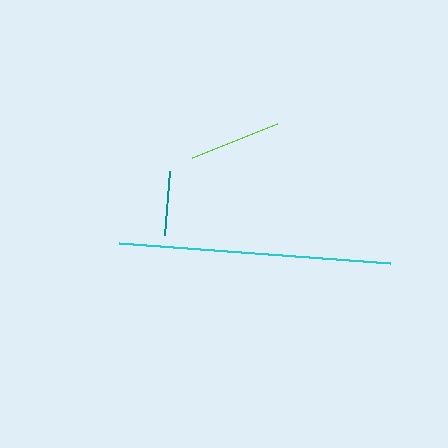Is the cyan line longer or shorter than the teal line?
The cyan line is longer than the teal line.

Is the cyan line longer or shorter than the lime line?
The cyan line is longer than the lime line.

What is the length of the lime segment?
The lime segment is approximately 92 pixels long.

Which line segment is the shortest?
The teal line is the shortest at approximately 65 pixels.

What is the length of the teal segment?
The teal segment is approximately 65 pixels long.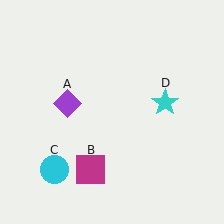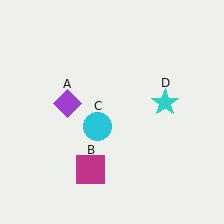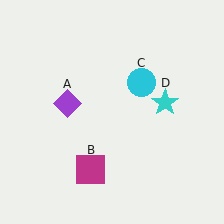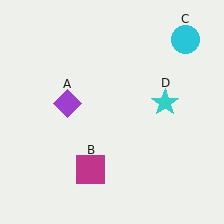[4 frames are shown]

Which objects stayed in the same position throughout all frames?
Purple diamond (object A) and magenta square (object B) and cyan star (object D) remained stationary.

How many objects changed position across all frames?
1 object changed position: cyan circle (object C).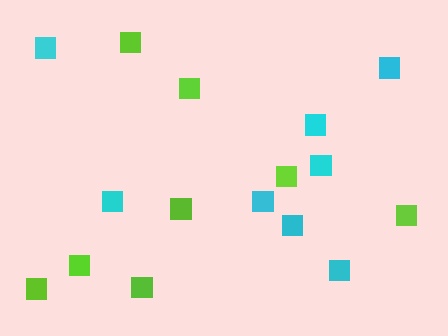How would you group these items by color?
There are 2 groups: one group of cyan squares (8) and one group of lime squares (8).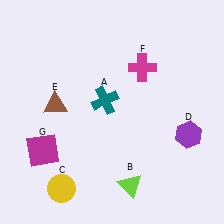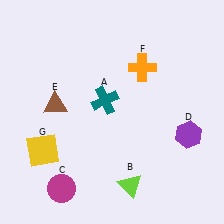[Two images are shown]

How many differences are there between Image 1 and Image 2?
There are 3 differences between the two images.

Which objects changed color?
C changed from yellow to magenta. F changed from magenta to orange. G changed from magenta to yellow.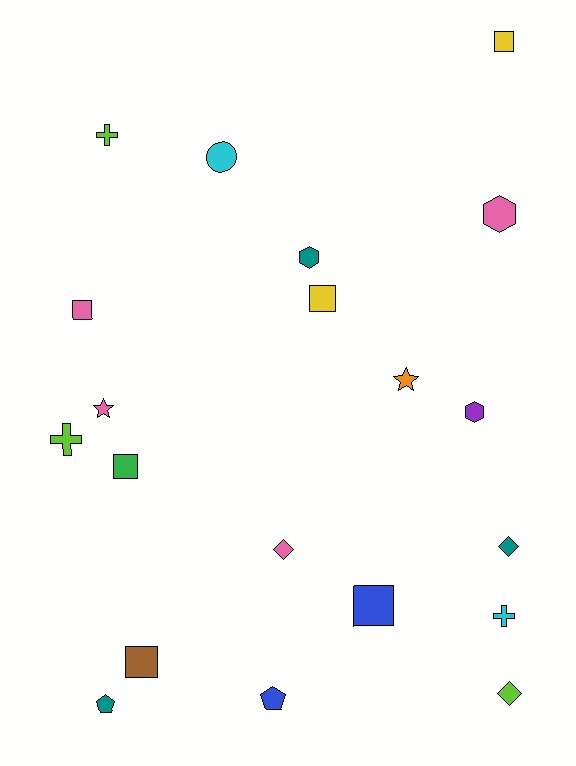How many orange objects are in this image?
There is 1 orange object.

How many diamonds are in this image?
There are 3 diamonds.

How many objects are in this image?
There are 20 objects.